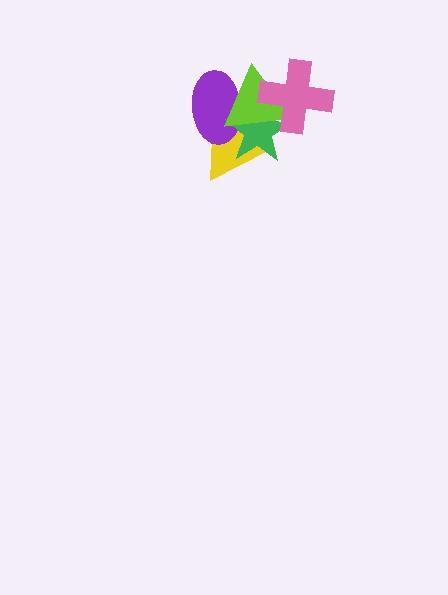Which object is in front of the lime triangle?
The pink cross is in front of the lime triangle.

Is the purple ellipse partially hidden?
Yes, it is partially covered by another shape.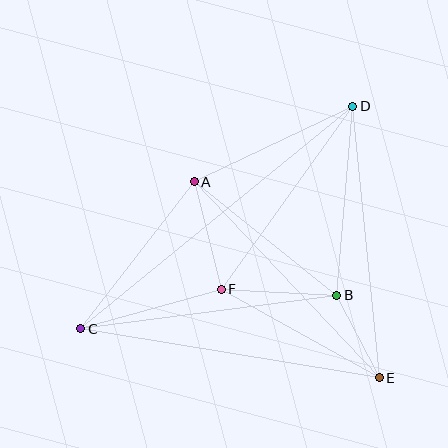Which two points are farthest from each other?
Points C and D are farthest from each other.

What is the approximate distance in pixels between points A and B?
The distance between A and B is approximately 182 pixels.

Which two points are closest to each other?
Points B and E are closest to each other.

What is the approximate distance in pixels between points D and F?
The distance between D and F is approximately 225 pixels.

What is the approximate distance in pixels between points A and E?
The distance between A and E is approximately 269 pixels.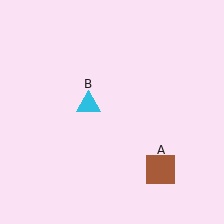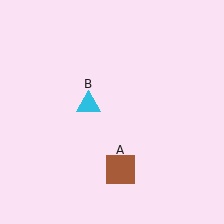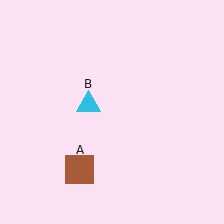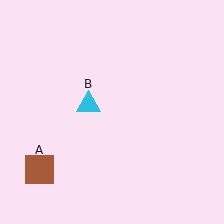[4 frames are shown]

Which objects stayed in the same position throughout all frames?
Cyan triangle (object B) remained stationary.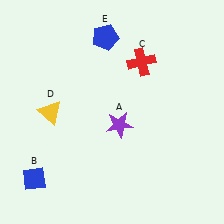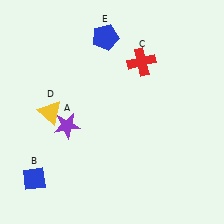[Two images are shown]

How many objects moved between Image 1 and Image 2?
1 object moved between the two images.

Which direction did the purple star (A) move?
The purple star (A) moved left.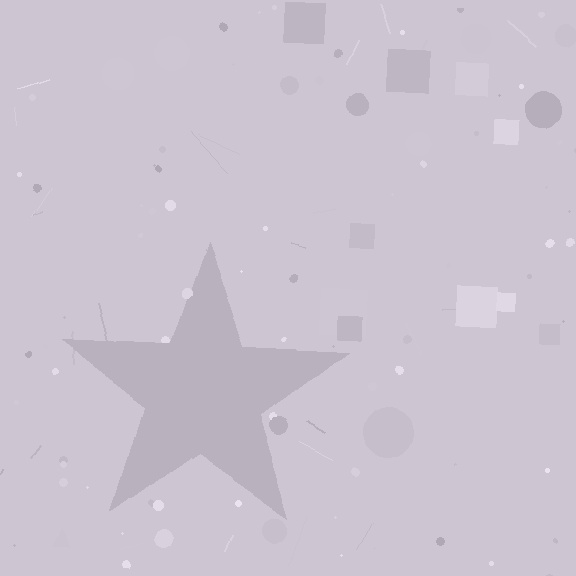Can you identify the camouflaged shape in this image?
The camouflaged shape is a star.